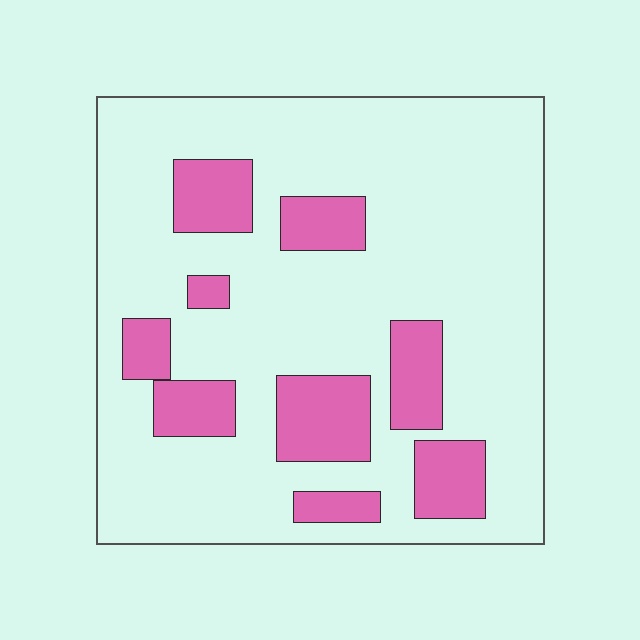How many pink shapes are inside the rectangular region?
9.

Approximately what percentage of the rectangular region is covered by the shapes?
Approximately 20%.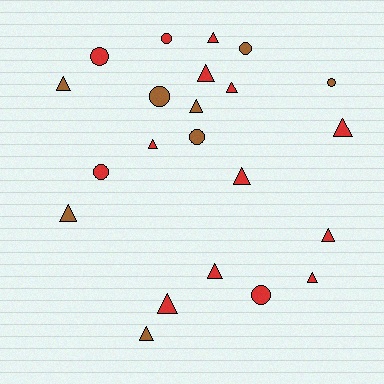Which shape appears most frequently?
Triangle, with 14 objects.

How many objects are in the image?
There are 22 objects.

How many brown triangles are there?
There are 4 brown triangles.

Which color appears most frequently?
Red, with 14 objects.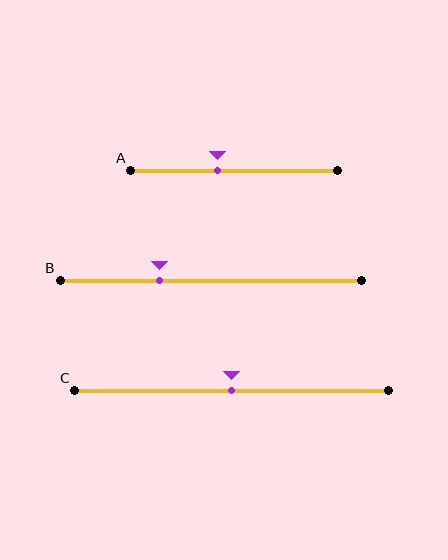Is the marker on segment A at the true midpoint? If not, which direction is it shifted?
No, the marker on segment A is shifted to the left by about 8% of the segment length.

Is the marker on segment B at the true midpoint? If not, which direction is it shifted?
No, the marker on segment B is shifted to the left by about 17% of the segment length.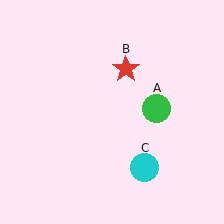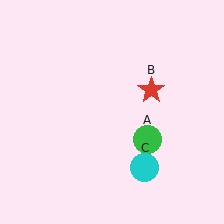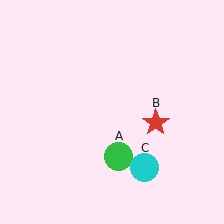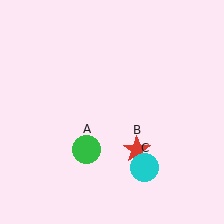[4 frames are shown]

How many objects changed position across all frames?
2 objects changed position: green circle (object A), red star (object B).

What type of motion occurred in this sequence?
The green circle (object A), red star (object B) rotated clockwise around the center of the scene.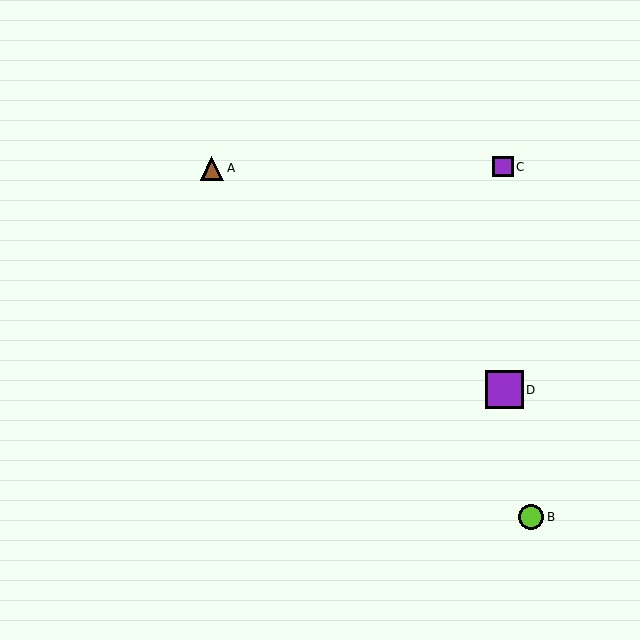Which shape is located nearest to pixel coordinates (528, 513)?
The lime circle (labeled B) at (531, 517) is nearest to that location.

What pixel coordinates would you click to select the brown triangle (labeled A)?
Click at (212, 168) to select the brown triangle A.